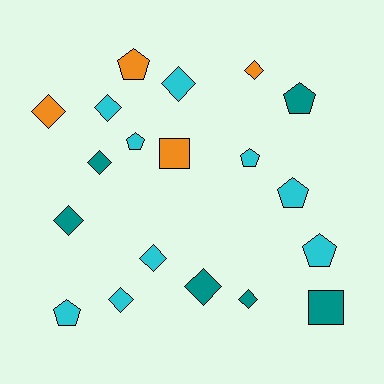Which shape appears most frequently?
Diamond, with 10 objects.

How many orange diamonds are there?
There are 2 orange diamonds.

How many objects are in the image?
There are 19 objects.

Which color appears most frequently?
Cyan, with 9 objects.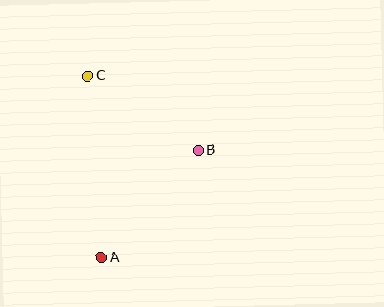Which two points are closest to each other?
Points B and C are closest to each other.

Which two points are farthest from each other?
Points A and C are farthest from each other.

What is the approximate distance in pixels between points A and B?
The distance between A and B is approximately 145 pixels.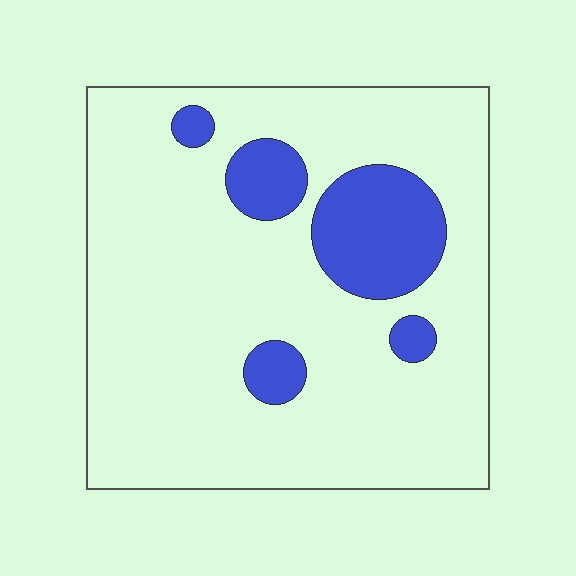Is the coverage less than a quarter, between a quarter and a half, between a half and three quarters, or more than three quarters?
Less than a quarter.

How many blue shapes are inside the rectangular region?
5.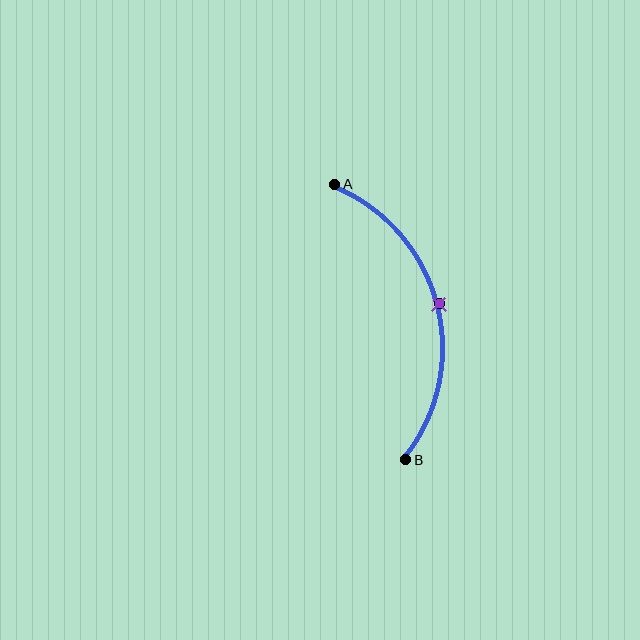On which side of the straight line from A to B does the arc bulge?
The arc bulges to the right of the straight line connecting A and B.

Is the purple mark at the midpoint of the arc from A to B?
Yes. The purple mark lies on the arc at equal arc-length from both A and B — it is the arc midpoint.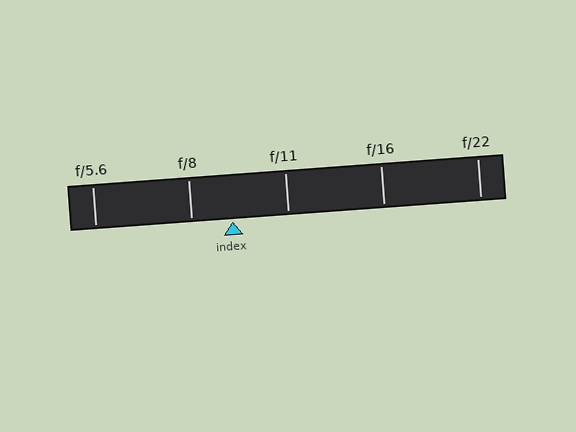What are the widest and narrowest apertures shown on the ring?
The widest aperture shown is f/5.6 and the narrowest is f/22.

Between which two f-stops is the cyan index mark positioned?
The index mark is between f/8 and f/11.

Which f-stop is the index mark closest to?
The index mark is closest to f/8.